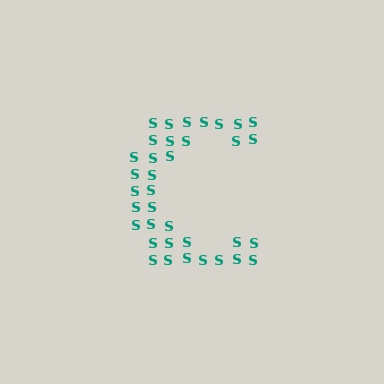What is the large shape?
The large shape is the letter C.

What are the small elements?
The small elements are letter S's.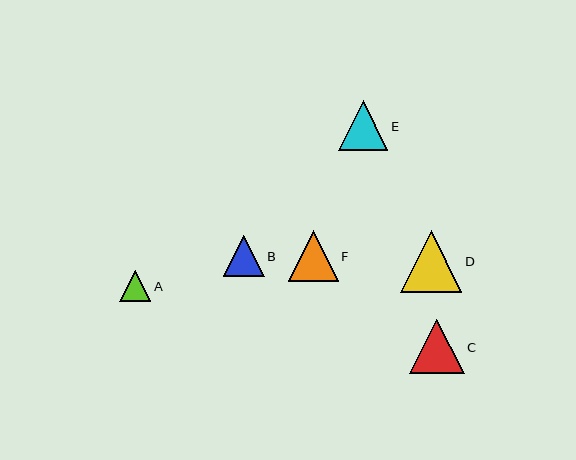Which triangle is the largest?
Triangle D is the largest with a size of approximately 62 pixels.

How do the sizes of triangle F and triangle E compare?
Triangle F and triangle E are approximately the same size.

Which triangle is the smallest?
Triangle A is the smallest with a size of approximately 31 pixels.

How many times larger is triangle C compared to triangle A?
Triangle C is approximately 1.7 times the size of triangle A.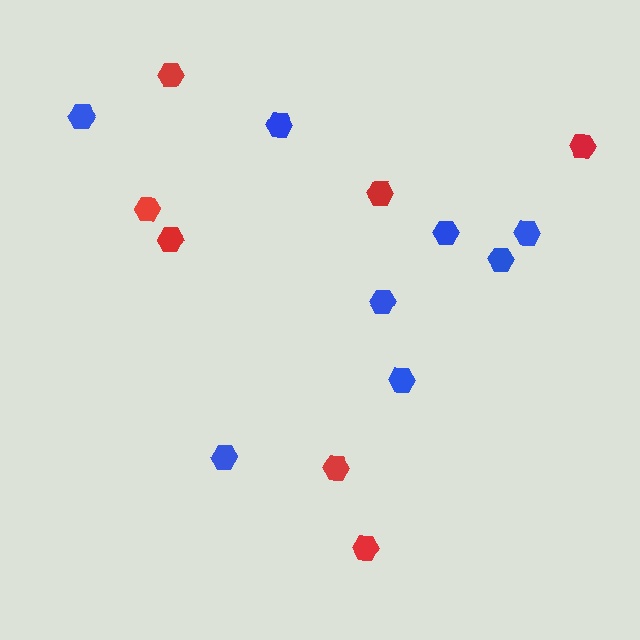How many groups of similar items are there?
There are 2 groups: one group of blue hexagons (8) and one group of red hexagons (7).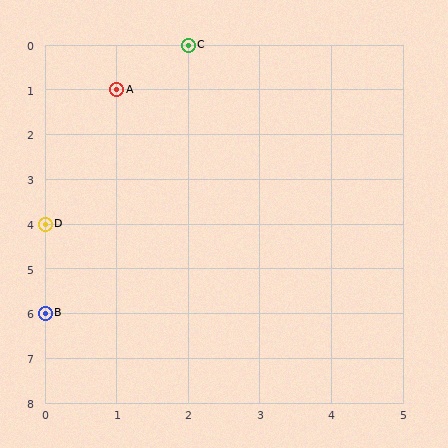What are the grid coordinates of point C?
Point C is at grid coordinates (2, 0).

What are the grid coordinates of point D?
Point D is at grid coordinates (0, 4).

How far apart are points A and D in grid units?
Points A and D are 1 column and 3 rows apart (about 3.2 grid units diagonally).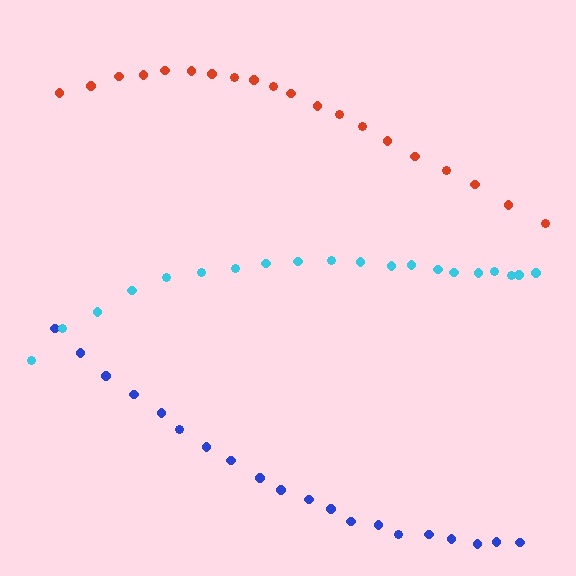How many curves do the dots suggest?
There are 3 distinct paths.